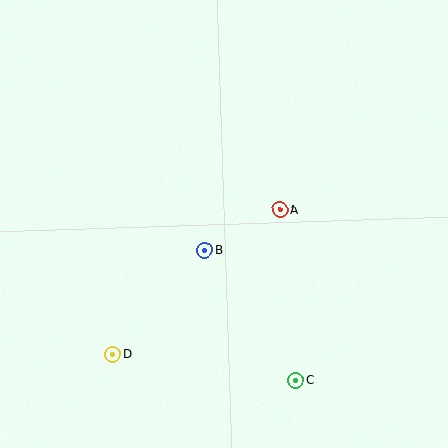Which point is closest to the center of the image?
Point B at (204, 250) is closest to the center.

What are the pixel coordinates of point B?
Point B is at (204, 250).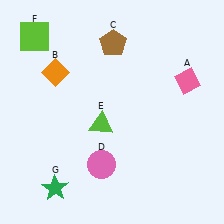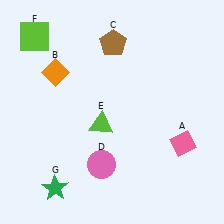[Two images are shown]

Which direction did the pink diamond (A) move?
The pink diamond (A) moved down.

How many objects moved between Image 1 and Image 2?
1 object moved between the two images.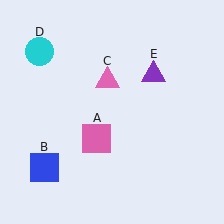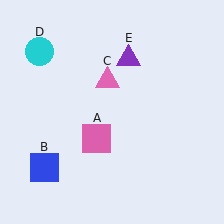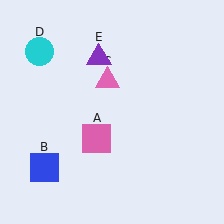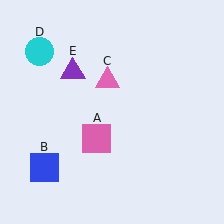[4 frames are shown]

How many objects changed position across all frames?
1 object changed position: purple triangle (object E).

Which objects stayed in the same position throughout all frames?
Pink square (object A) and blue square (object B) and pink triangle (object C) and cyan circle (object D) remained stationary.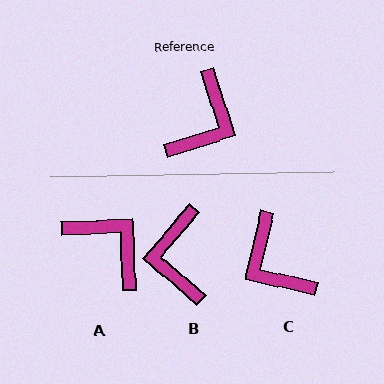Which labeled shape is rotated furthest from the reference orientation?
B, about 149 degrees away.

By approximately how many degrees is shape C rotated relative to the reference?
Approximately 121 degrees clockwise.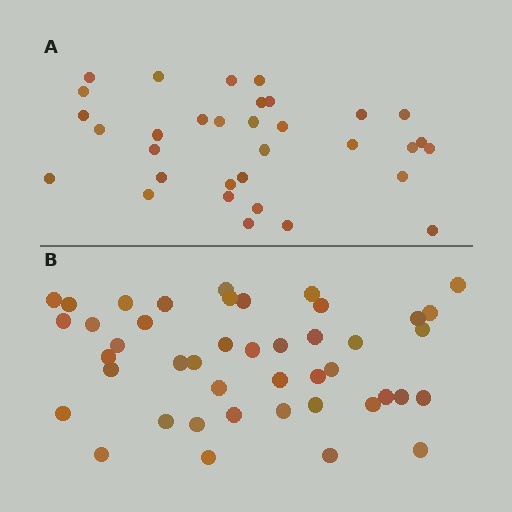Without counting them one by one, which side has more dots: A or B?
Region B (the bottom region) has more dots.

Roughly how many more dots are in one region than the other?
Region B has roughly 12 or so more dots than region A.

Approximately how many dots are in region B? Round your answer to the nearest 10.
About 40 dots. (The exact count is 44, which rounds to 40.)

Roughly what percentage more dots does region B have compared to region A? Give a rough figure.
About 35% more.